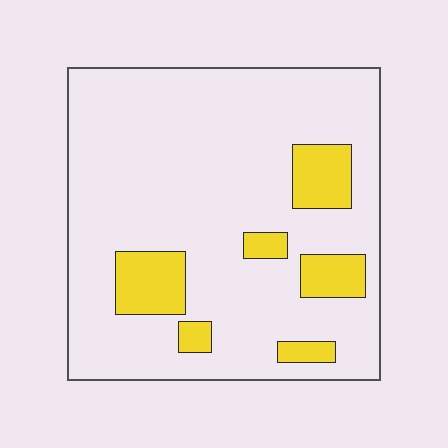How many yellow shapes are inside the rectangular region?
6.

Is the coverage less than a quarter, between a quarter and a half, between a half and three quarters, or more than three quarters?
Less than a quarter.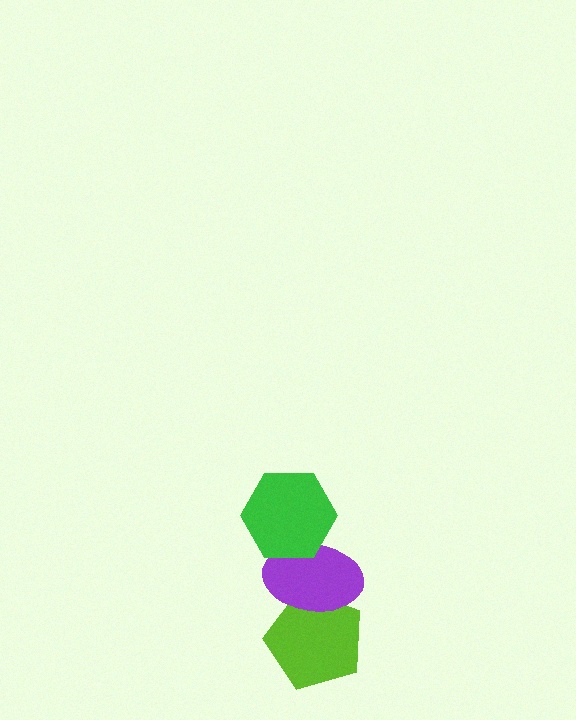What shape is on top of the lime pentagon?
The purple ellipse is on top of the lime pentagon.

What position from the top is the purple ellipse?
The purple ellipse is 2nd from the top.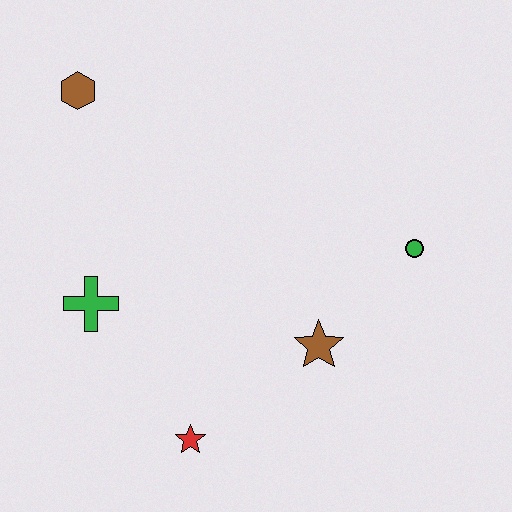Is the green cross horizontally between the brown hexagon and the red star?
Yes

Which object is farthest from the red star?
The brown hexagon is farthest from the red star.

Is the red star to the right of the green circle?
No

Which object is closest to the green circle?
The brown star is closest to the green circle.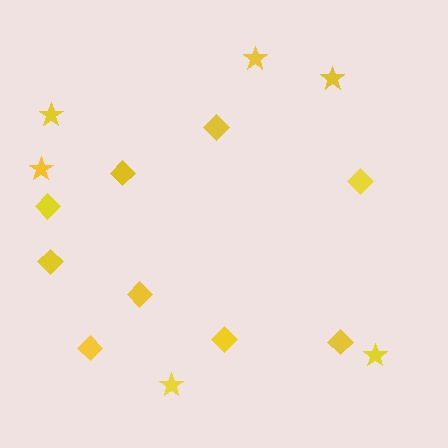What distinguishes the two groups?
There are 2 groups: one group of stars (6) and one group of diamonds (9).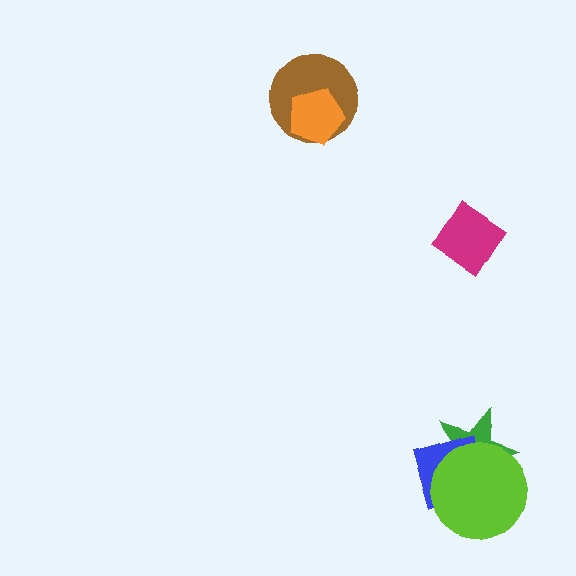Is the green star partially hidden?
Yes, it is partially covered by another shape.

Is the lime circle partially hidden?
No, no other shape covers it.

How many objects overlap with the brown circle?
1 object overlaps with the brown circle.